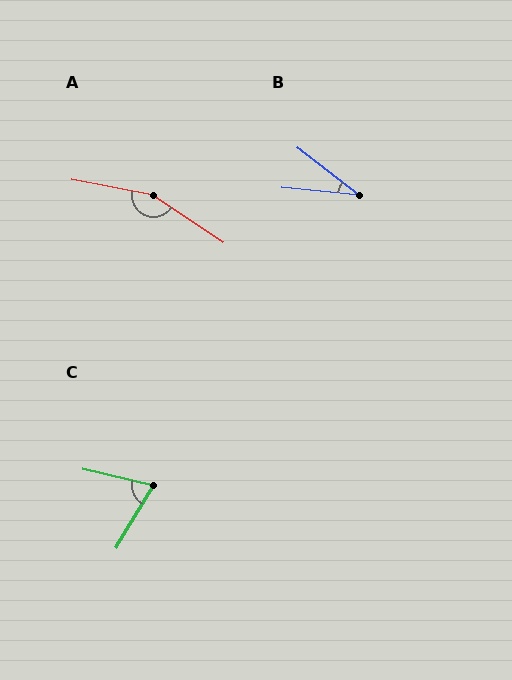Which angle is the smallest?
B, at approximately 32 degrees.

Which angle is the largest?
A, at approximately 157 degrees.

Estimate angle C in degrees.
Approximately 72 degrees.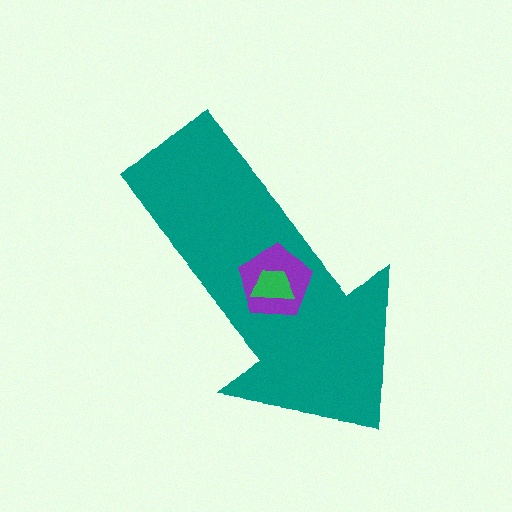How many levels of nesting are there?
3.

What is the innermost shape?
The green trapezoid.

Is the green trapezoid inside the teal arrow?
Yes.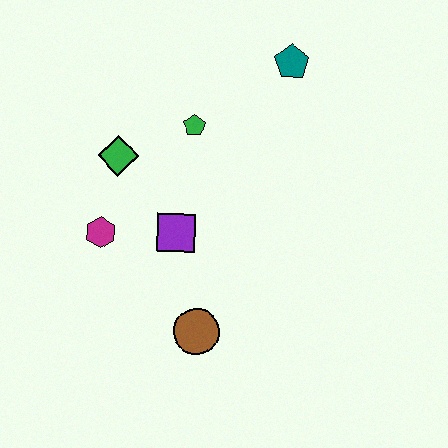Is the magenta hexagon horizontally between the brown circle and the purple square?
No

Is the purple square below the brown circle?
No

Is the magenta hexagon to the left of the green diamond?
Yes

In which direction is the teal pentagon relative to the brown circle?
The teal pentagon is above the brown circle.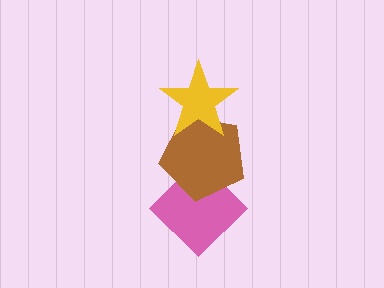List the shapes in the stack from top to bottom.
From top to bottom: the yellow star, the brown pentagon, the pink diamond.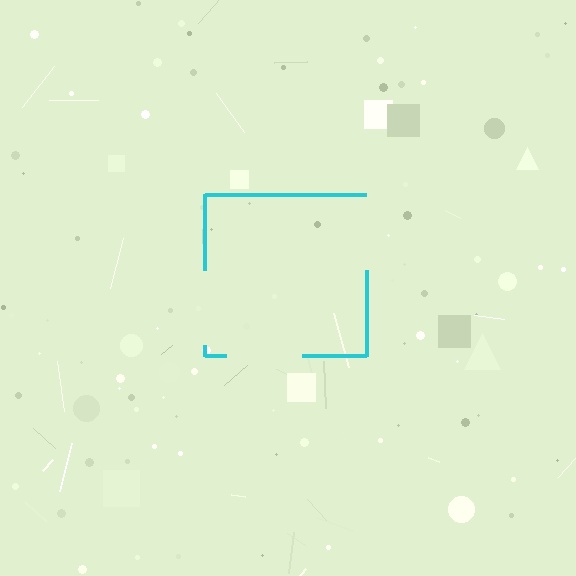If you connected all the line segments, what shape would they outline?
They would outline a square.